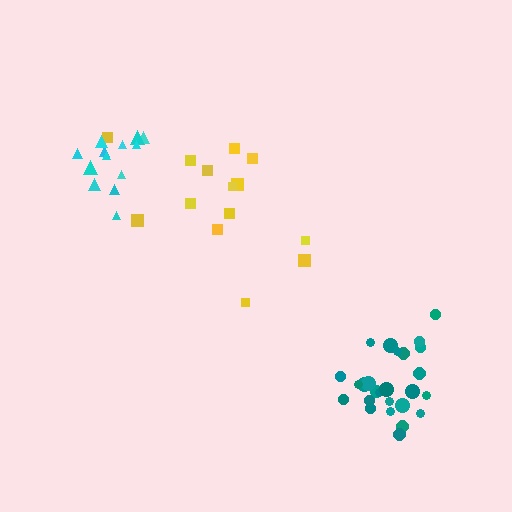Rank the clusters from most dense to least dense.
cyan, teal, yellow.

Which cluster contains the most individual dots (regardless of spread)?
Teal (27).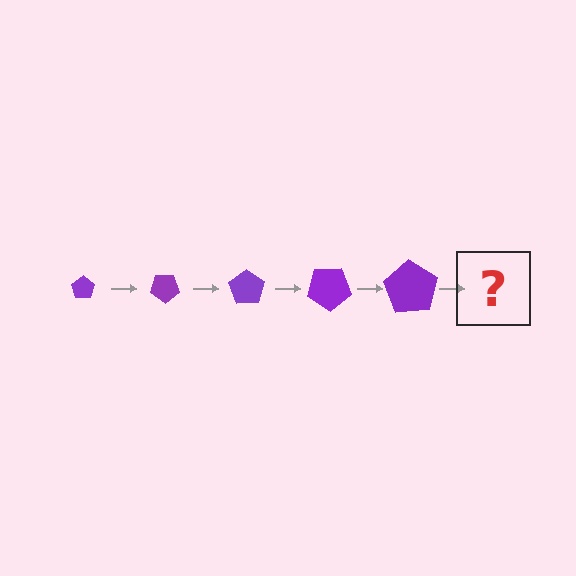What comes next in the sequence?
The next element should be a pentagon, larger than the previous one and rotated 175 degrees from the start.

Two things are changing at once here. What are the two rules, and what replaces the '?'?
The two rules are that the pentagon grows larger each step and it rotates 35 degrees each step. The '?' should be a pentagon, larger than the previous one and rotated 175 degrees from the start.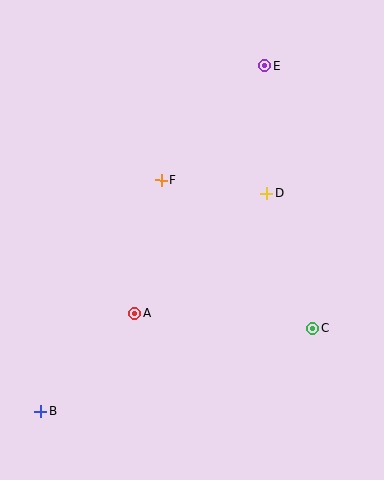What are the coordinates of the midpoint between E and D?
The midpoint between E and D is at (265, 129).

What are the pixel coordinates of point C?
Point C is at (312, 328).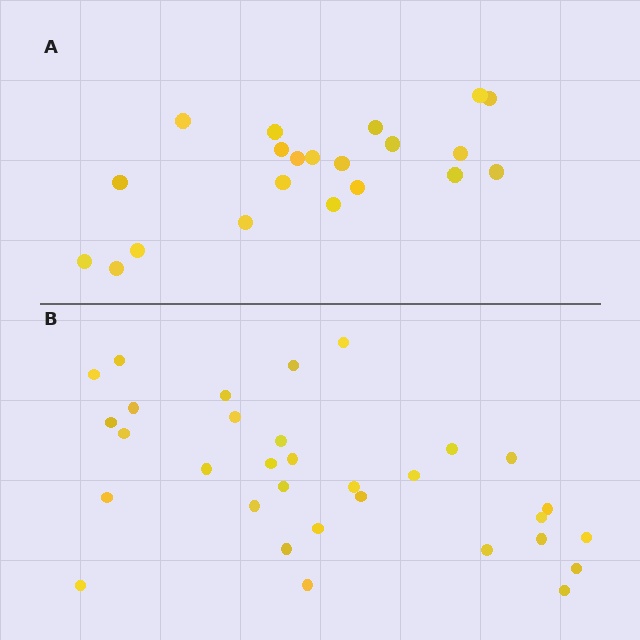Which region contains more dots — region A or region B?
Region B (the bottom region) has more dots.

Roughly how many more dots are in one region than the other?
Region B has roughly 12 or so more dots than region A.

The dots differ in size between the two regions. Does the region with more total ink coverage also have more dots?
No. Region A has more total ink coverage because its dots are larger, but region B actually contains more individual dots. Total area can be misleading — the number of items is what matters here.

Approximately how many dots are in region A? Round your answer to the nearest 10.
About 20 dots. (The exact count is 21, which rounds to 20.)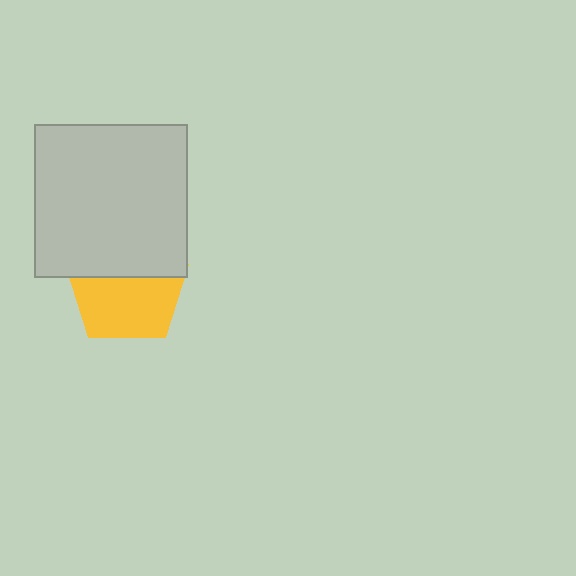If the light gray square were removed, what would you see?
You would see the complete yellow pentagon.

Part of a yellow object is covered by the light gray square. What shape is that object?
It is a pentagon.